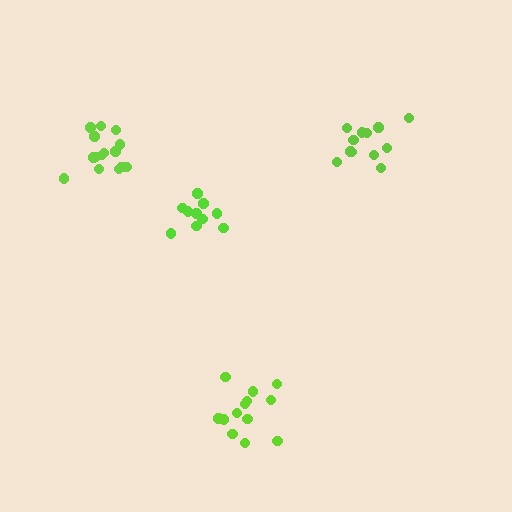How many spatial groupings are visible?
There are 4 spatial groupings.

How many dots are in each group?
Group 1: 12 dots, Group 2: 10 dots, Group 3: 13 dots, Group 4: 15 dots (50 total).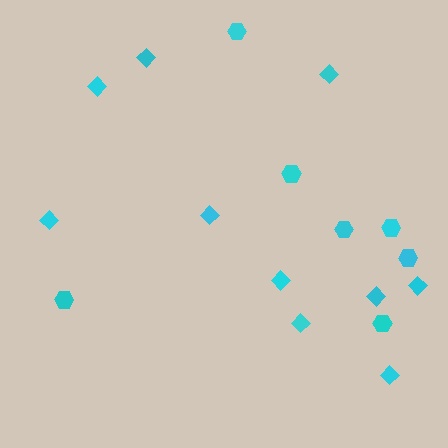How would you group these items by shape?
There are 2 groups: one group of hexagons (7) and one group of diamonds (10).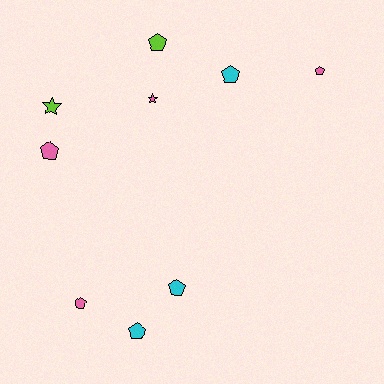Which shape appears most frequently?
Pentagon, with 7 objects.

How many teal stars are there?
There are no teal stars.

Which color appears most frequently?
Pink, with 4 objects.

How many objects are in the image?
There are 9 objects.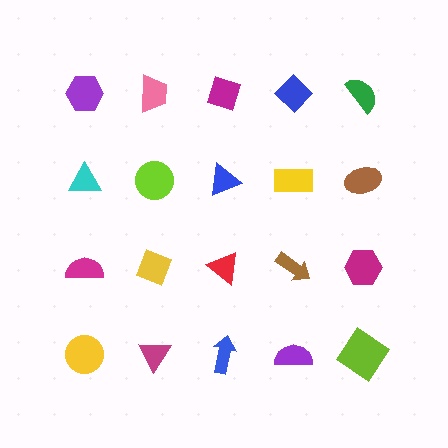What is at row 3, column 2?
A yellow diamond.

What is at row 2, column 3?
A blue triangle.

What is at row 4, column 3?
A blue arrow.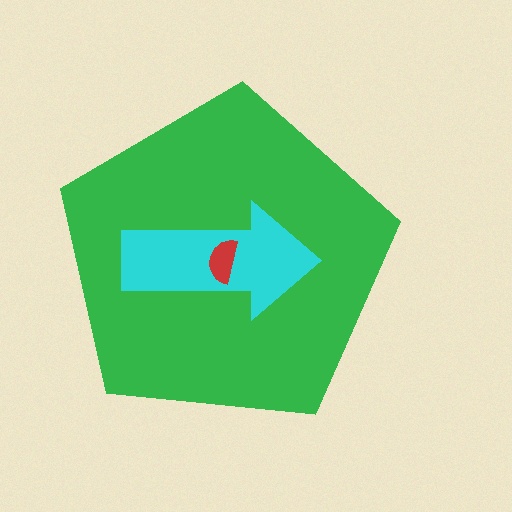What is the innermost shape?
The red semicircle.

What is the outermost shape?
The green pentagon.